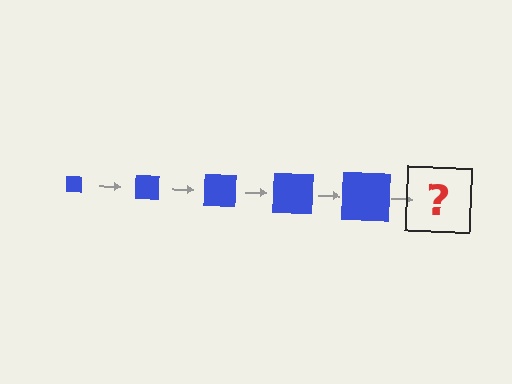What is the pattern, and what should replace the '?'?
The pattern is that the square gets progressively larger each step. The '?' should be a blue square, larger than the previous one.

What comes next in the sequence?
The next element should be a blue square, larger than the previous one.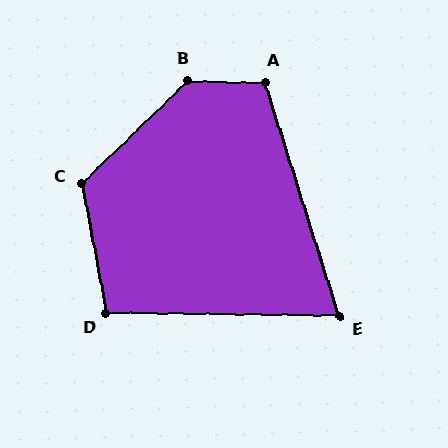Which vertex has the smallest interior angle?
E, at approximately 72 degrees.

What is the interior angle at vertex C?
Approximately 123 degrees (obtuse).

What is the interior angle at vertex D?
Approximately 101 degrees (obtuse).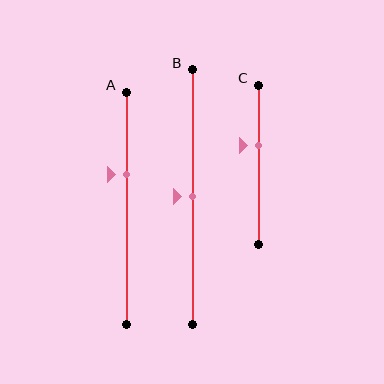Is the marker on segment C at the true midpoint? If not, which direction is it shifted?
No, the marker on segment C is shifted upward by about 12% of the segment length.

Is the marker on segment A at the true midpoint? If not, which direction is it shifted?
No, the marker on segment A is shifted upward by about 14% of the segment length.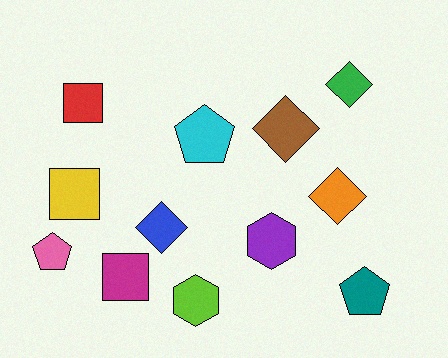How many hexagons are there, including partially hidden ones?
There are 2 hexagons.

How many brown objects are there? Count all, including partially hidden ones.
There is 1 brown object.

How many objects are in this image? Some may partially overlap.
There are 12 objects.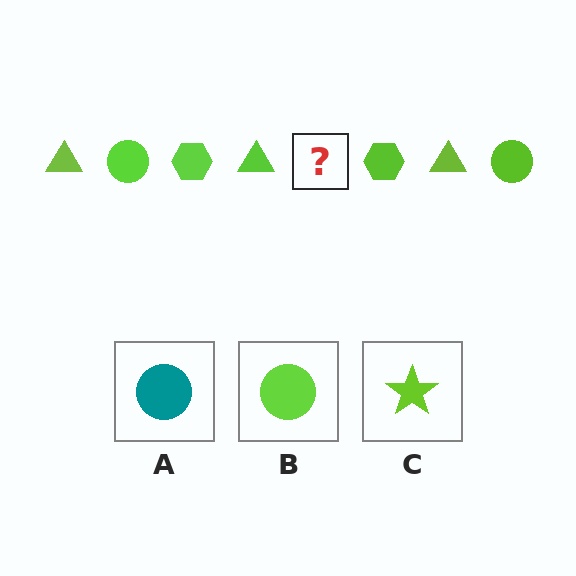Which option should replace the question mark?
Option B.